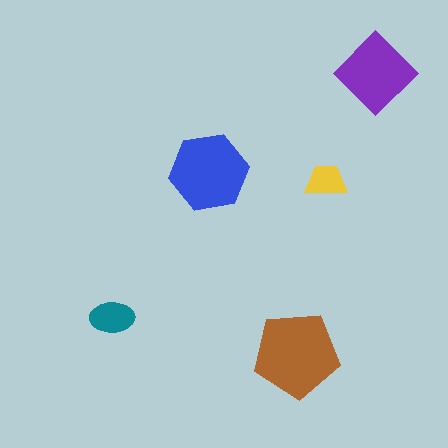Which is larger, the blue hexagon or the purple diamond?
The blue hexagon.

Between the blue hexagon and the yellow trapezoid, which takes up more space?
The blue hexagon.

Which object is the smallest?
The yellow trapezoid.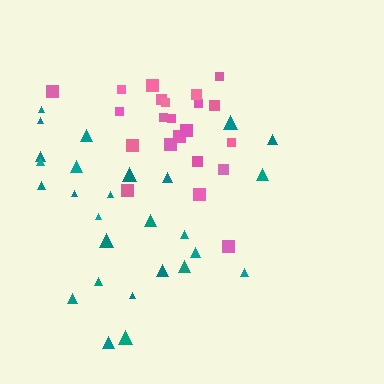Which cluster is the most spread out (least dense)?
Teal.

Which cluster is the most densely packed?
Pink.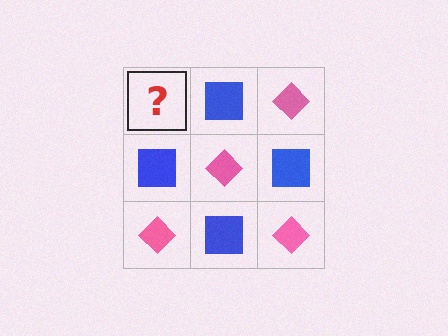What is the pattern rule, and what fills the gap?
The rule is that it alternates pink diamond and blue square in a checkerboard pattern. The gap should be filled with a pink diamond.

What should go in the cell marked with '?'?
The missing cell should contain a pink diamond.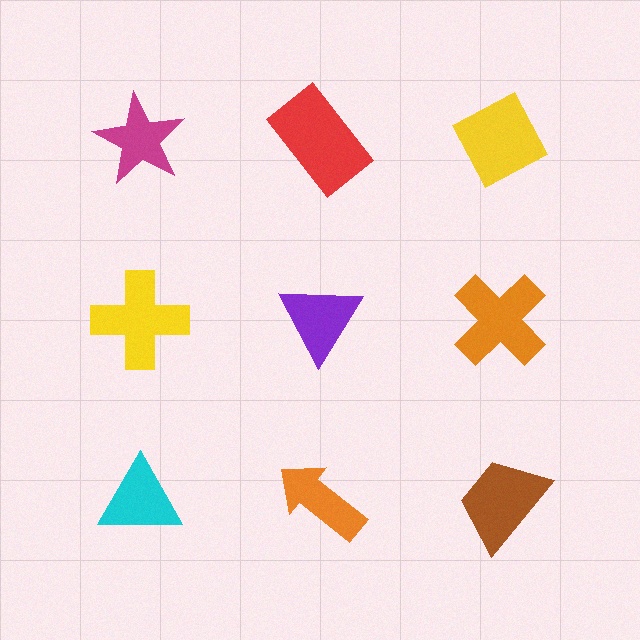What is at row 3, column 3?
A brown trapezoid.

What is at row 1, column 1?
A magenta star.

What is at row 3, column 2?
An orange arrow.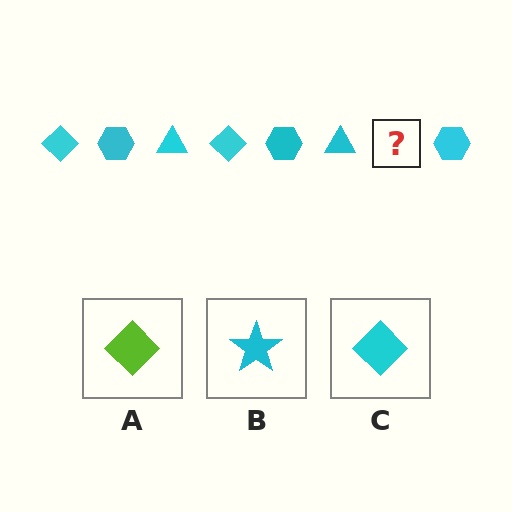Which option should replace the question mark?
Option C.